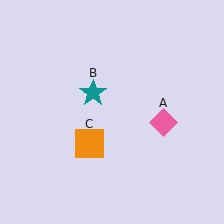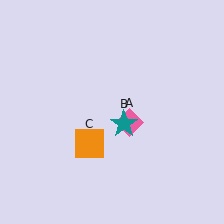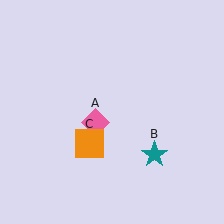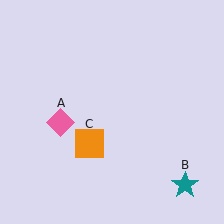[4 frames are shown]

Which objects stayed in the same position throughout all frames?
Orange square (object C) remained stationary.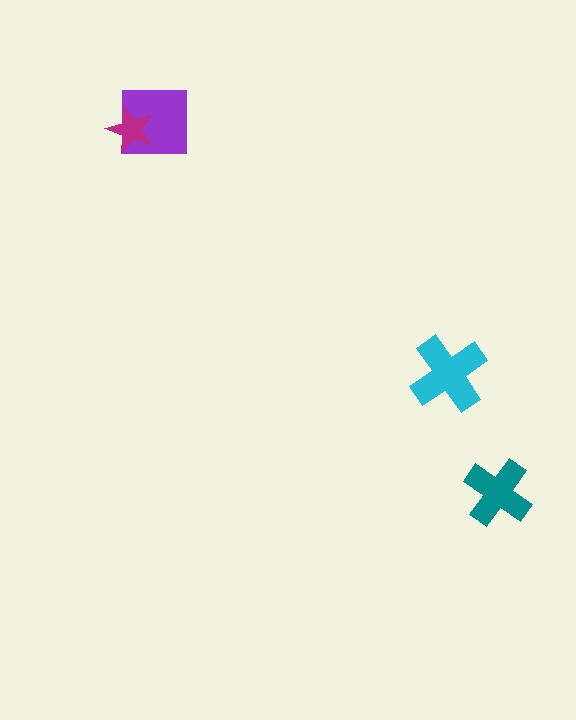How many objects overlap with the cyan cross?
0 objects overlap with the cyan cross.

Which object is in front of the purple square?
The magenta star is in front of the purple square.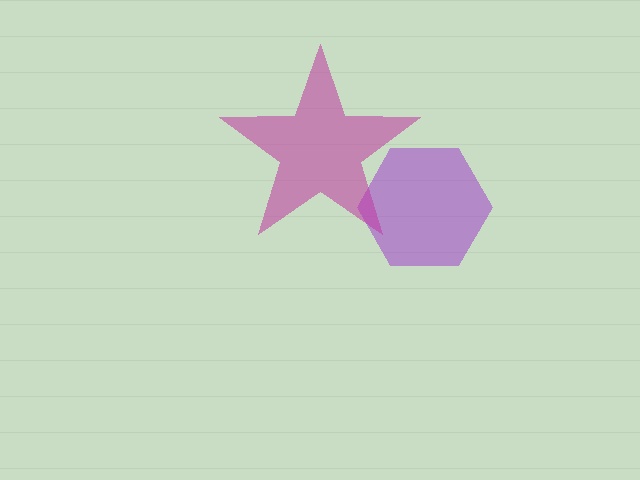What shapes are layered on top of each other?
The layered shapes are: a purple hexagon, a magenta star.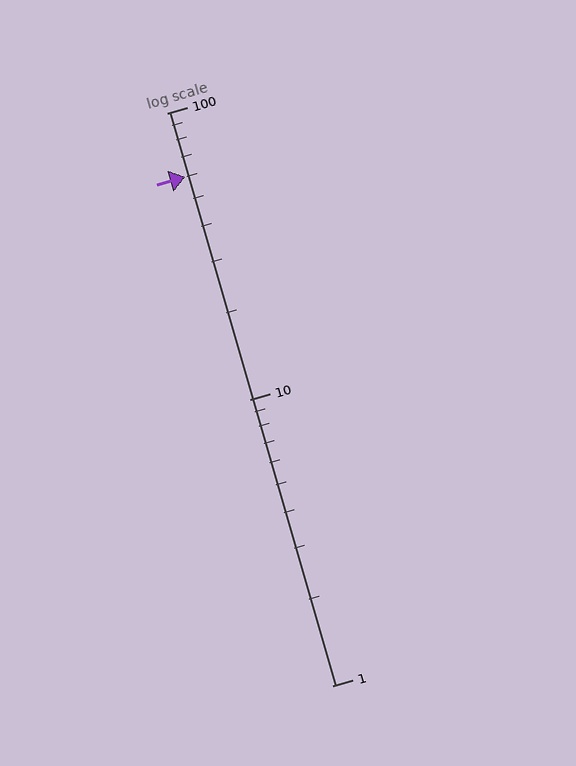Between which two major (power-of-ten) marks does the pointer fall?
The pointer is between 10 and 100.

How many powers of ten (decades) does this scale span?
The scale spans 2 decades, from 1 to 100.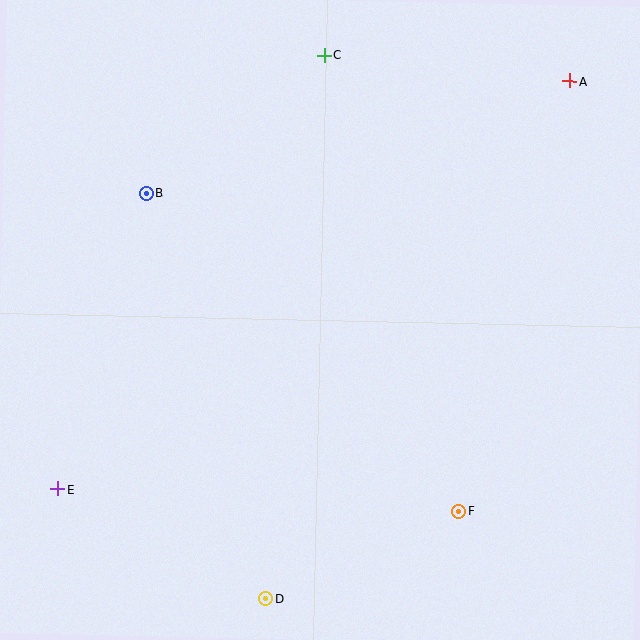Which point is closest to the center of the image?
Point B at (146, 193) is closest to the center.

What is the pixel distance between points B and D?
The distance between B and D is 423 pixels.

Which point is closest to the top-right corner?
Point A is closest to the top-right corner.